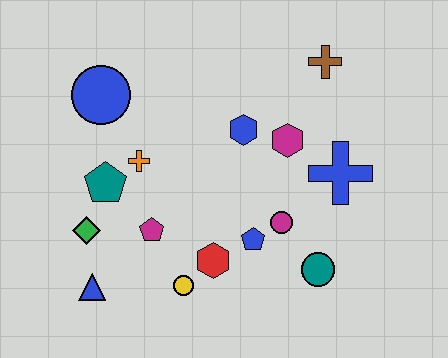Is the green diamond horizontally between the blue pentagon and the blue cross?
No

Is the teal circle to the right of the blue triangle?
Yes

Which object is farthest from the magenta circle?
The blue circle is farthest from the magenta circle.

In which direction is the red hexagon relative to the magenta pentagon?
The red hexagon is to the right of the magenta pentagon.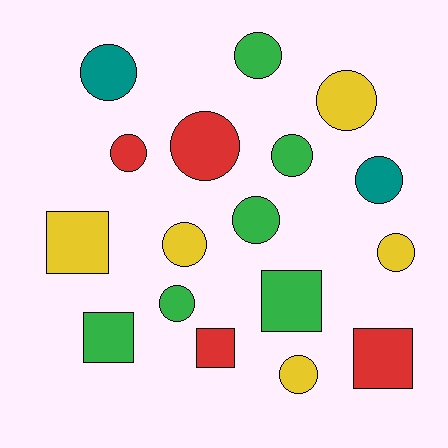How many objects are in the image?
There are 17 objects.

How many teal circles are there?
There are 2 teal circles.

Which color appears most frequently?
Green, with 6 objects.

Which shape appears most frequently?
Circle, with 12 objects.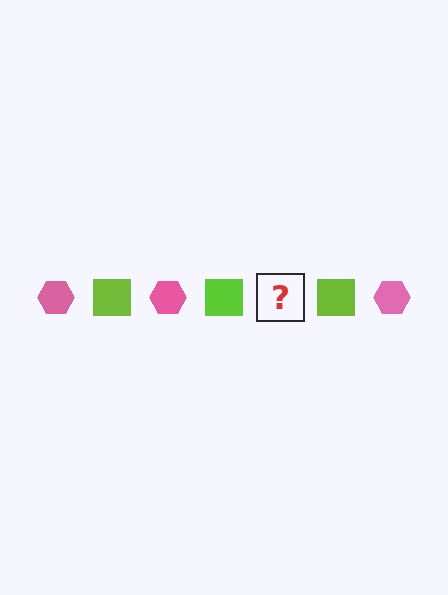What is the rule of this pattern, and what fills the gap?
The rule is that the pattern alternates between pink hexagon and lime square. The gap should be filled with a pink hexagon.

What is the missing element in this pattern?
The missing element is a pink hexagon.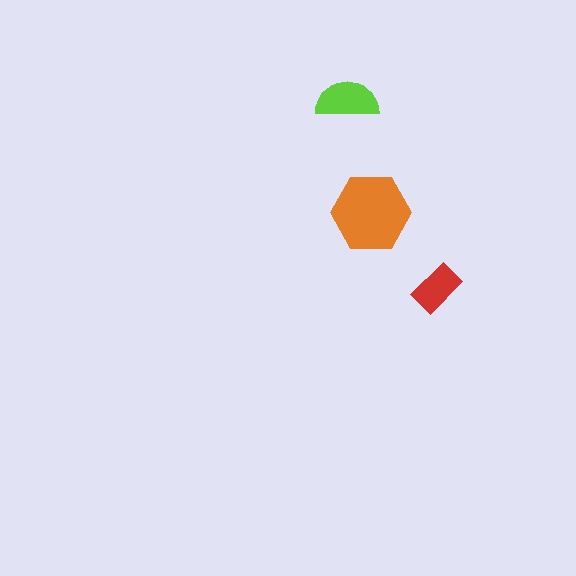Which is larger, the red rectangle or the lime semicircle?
The lime semicircle.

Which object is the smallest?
The red rectangle.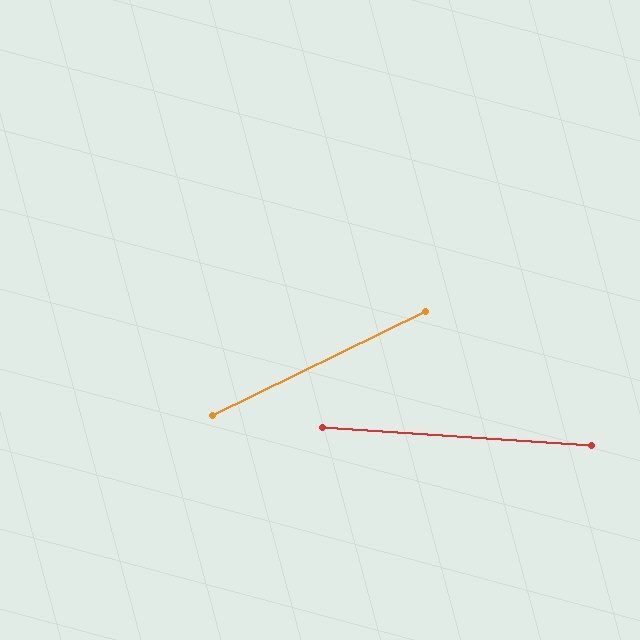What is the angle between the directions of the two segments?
Approximately 30 degrees.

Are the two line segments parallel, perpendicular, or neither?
Neither parallel nor perpendicular — they differ by about 30°.